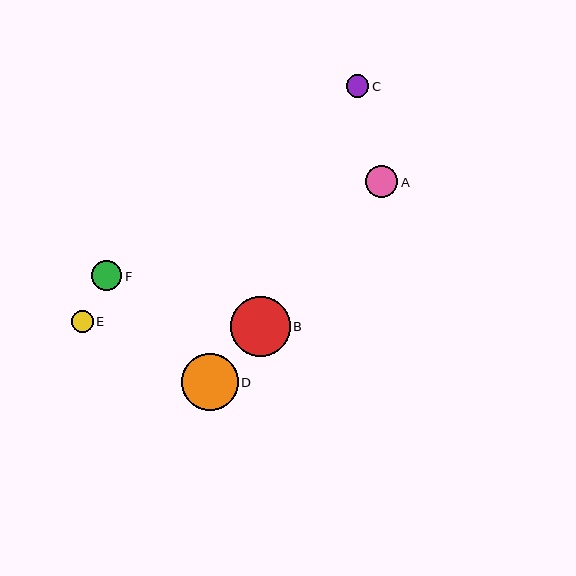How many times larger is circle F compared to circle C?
Circle F is approximately 1.3 times the size of circle C.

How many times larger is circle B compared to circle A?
Circle B is approximately 1.8 times the size of circle A.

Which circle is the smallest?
Circle E is the smallest with a size of approximately 22 pixels.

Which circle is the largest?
Circle B is the largest with a size of approximately 60 pixels.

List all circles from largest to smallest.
From largest to smallest: B, D, A, F, C, E.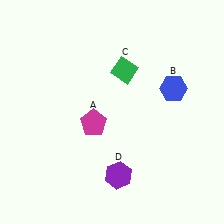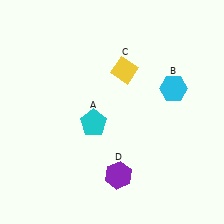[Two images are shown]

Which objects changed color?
A changed from magenta to cyan. B changed from blue to cyan. C changed from green to yellow.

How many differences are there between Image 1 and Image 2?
There are 3 differences between the two images.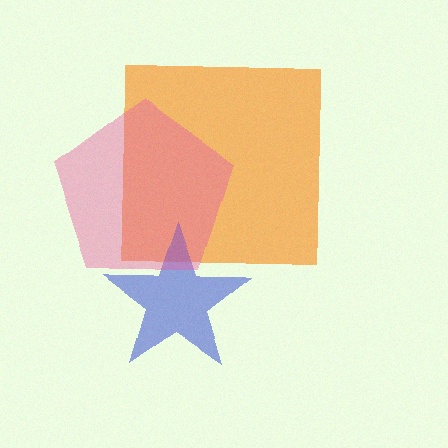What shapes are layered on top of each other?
The layered shapes are: an orange square, a blue star, a pink pentagon.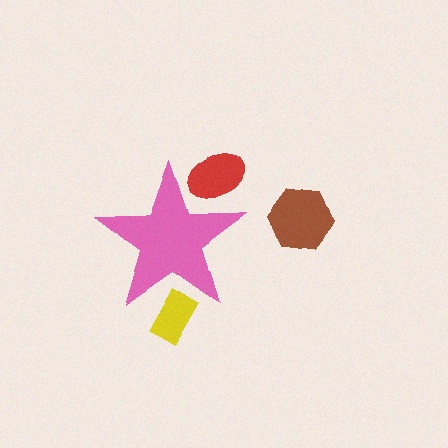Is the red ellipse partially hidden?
Yes, the red ellipse is partially hidden behind the pink star.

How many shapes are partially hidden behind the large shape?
2 shapes are partially hidden.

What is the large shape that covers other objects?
A pink star.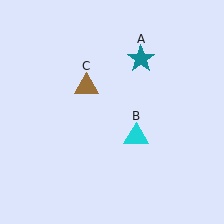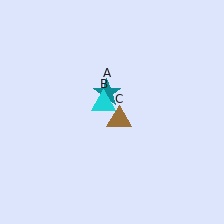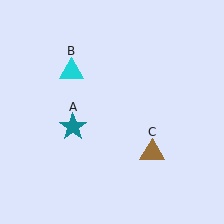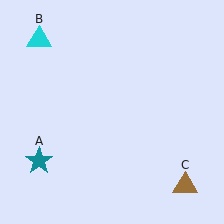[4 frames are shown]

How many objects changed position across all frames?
3 objects changed position: teal star (object A), cyan triangle (object B), brown triangle (object C).